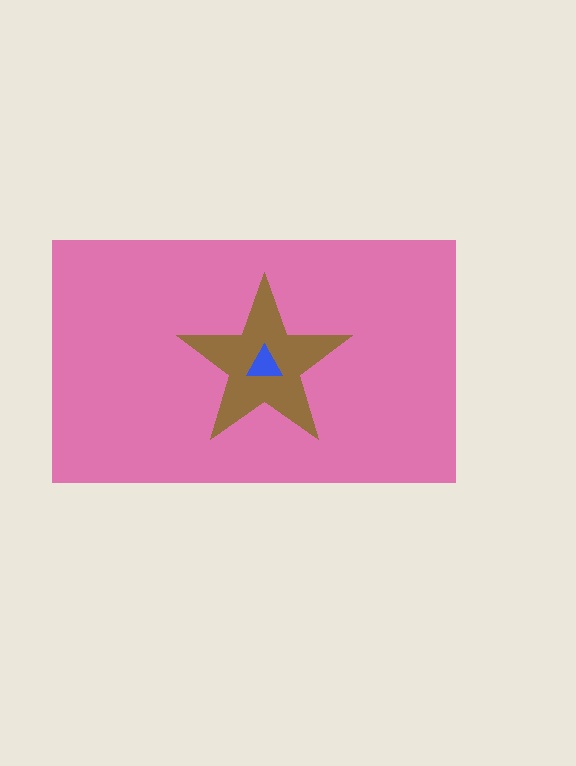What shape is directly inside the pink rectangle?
The brown star.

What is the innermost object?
The blue triangle.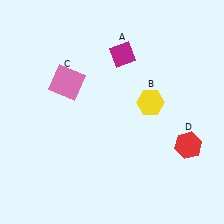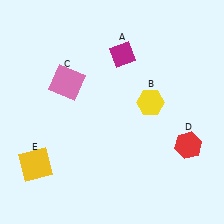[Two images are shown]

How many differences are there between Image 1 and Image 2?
There is 1 difference between the two images.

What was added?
A yellow square (E) was added in Image 2.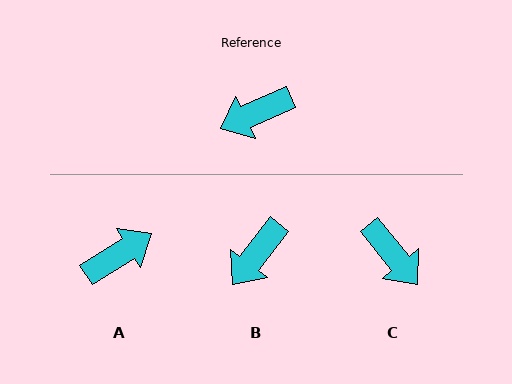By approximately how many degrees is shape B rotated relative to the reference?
Approximately 28 degrees counter-clockwise.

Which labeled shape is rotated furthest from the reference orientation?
A, about 172 degrees away.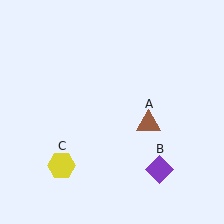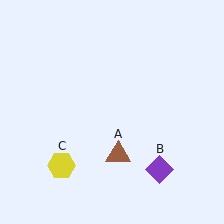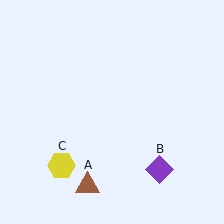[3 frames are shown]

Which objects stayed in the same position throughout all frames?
Purple diamond (object B) and yellow hexagon (object C) remained stationary.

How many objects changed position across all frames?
1 object changed position: brown triangle (object A).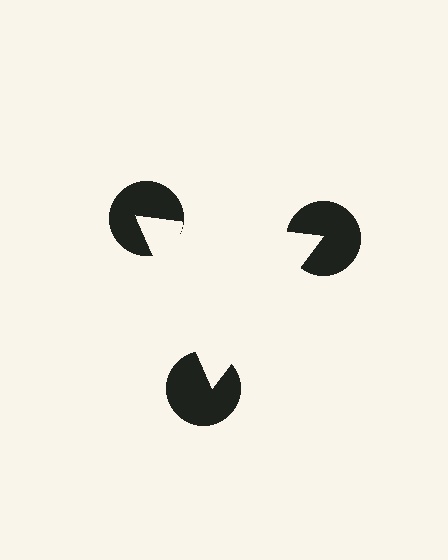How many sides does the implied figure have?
3 sides.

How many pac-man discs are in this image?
There are 3 — one at each vertex of the illusory triangle.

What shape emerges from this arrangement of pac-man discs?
An illusory triangle — its edges are inferred from the aligned wedge cuts in the pac-man discs, not physically drawn.